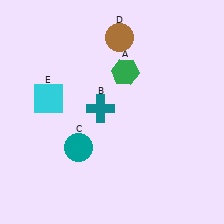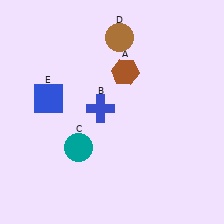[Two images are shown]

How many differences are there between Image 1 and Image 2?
There are 3 differences between the two images.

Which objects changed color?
A changed from green to brown. B changed from teal to blue. E changed from cyan to blue.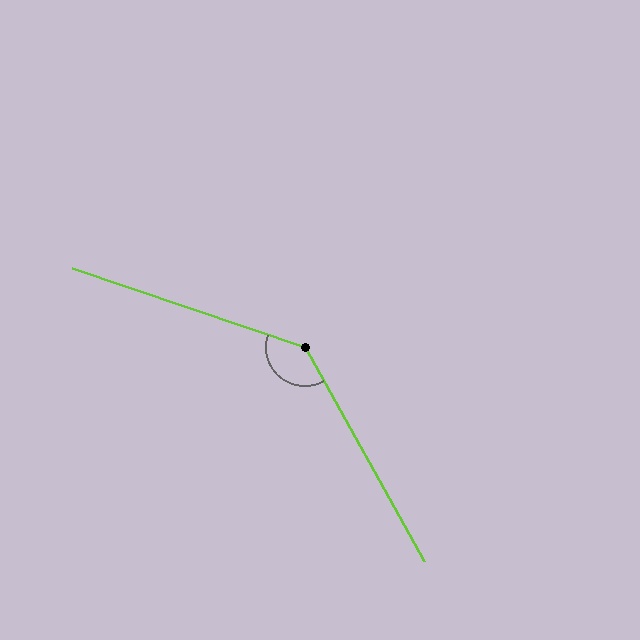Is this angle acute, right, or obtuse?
It is obtuse.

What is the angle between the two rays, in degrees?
Approximately 138 degrees.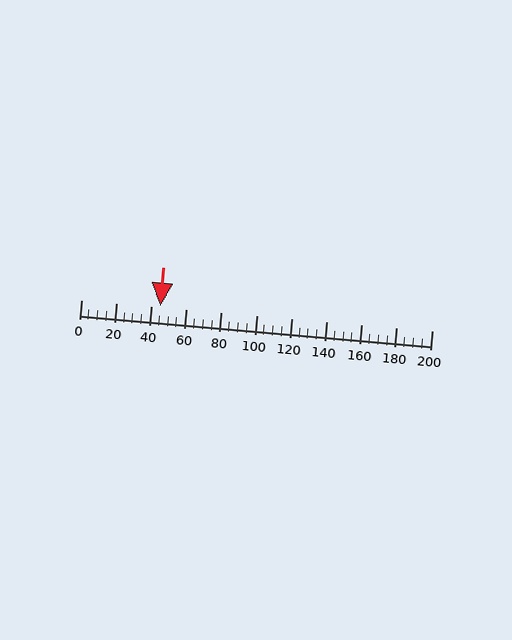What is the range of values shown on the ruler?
The ruler shows values from 0 to 200.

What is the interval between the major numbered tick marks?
The major tick marks are spaced 20 units apart.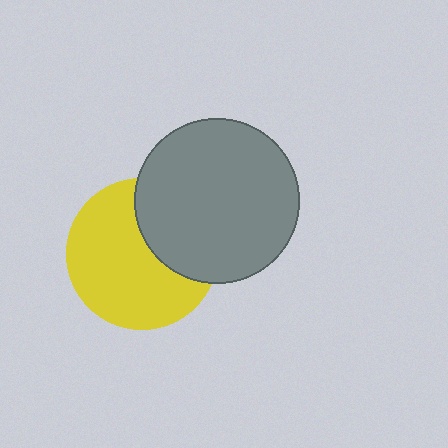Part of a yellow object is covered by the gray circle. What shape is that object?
It is a circle.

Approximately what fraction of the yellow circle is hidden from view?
Roughly 34% of the yellow circle is hidden behind the gray circle.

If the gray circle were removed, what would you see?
You would see the complete yellow circle.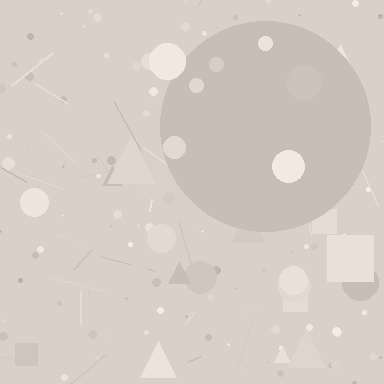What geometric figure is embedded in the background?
A circle is embedded in the background.